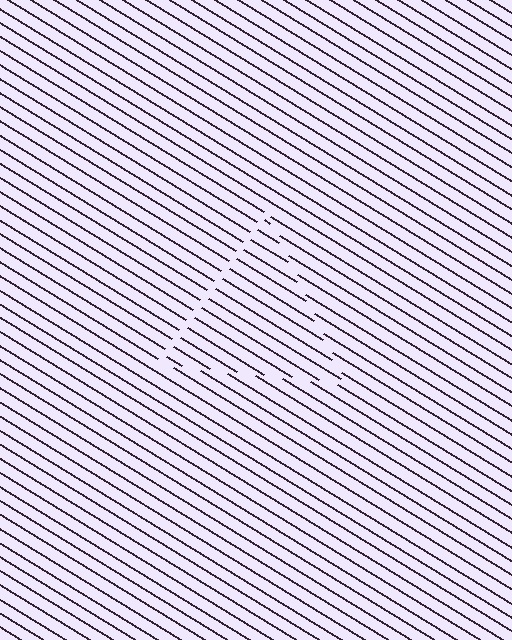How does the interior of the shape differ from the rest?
The interior of the shape contains the same grating, shifted by half a period — the contour is defined by the phase discontinuity where line-ends from the inner and outer gratings abut.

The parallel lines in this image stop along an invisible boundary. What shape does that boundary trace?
An illusory triangle. The interior of the shape contains the same grating, shifted by half a period — the contour is defined by the phase discontinuity where line-ends from the inner and outer gratings abut.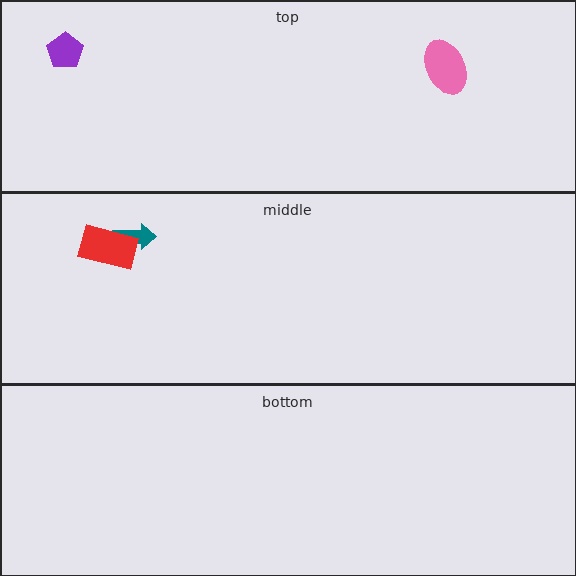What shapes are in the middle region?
The teal arrow, the red rectangle.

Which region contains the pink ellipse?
The top region.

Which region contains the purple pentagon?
The top region.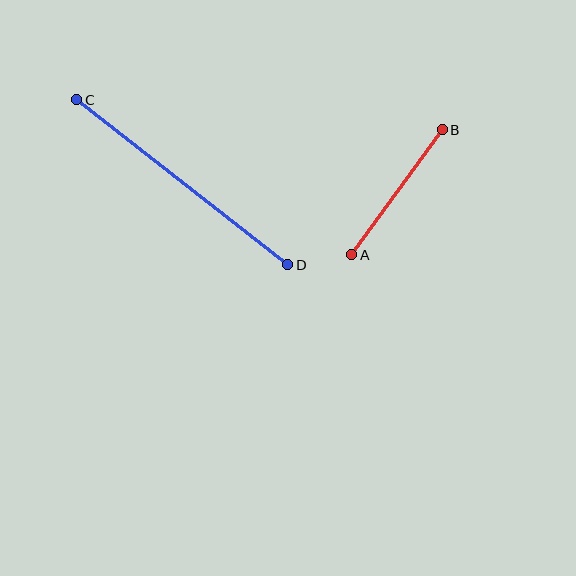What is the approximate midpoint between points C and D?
The midpoint is at approximately (182, 182) pixels.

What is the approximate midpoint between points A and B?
The midpoint is at approximately (397, 192) pixels.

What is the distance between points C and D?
The distance is approximately 268 pixels.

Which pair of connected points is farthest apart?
Points C and D are farthest apart.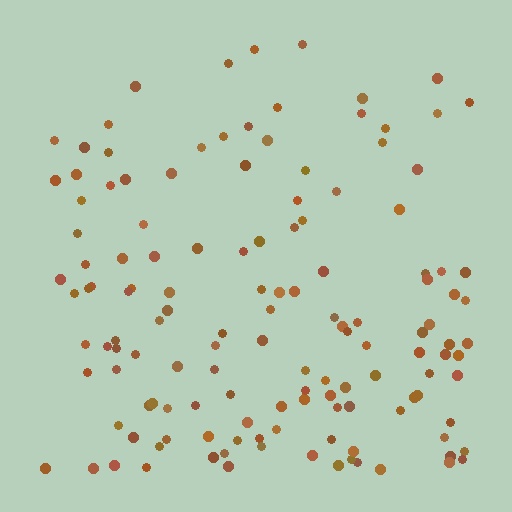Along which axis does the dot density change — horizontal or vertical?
Vertical.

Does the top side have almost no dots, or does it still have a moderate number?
Still a moderate number, just noticeably fewer than the bottom.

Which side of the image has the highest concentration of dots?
The bottom.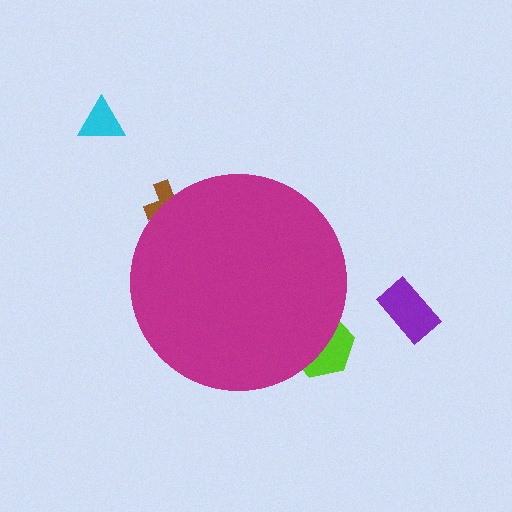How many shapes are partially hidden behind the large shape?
2 shapes are partially hidden.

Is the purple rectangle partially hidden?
No, the purple rectangle is fully visible.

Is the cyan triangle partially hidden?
No, the cyan triangle is fully visible.